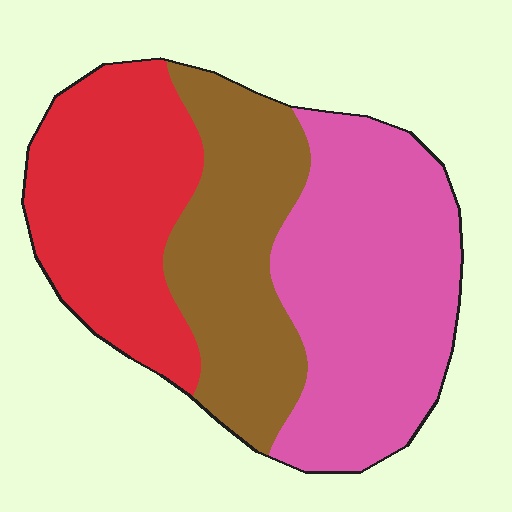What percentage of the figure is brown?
Brown takes up between a sixth and a third of the figure.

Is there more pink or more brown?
Pink.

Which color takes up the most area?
Pink, at roughly 40%.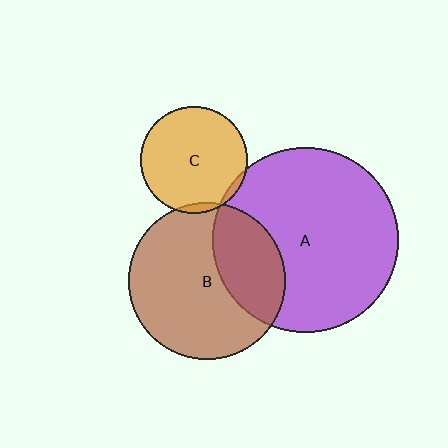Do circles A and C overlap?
Yes.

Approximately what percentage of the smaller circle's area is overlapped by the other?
Approximately 5%.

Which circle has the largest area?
Circle A (purple).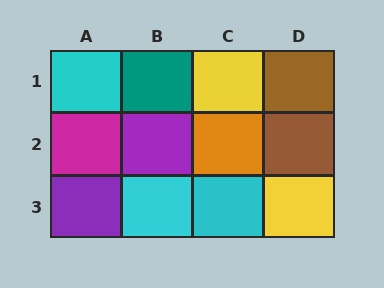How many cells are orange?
1 cell is orange.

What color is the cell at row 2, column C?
Orange.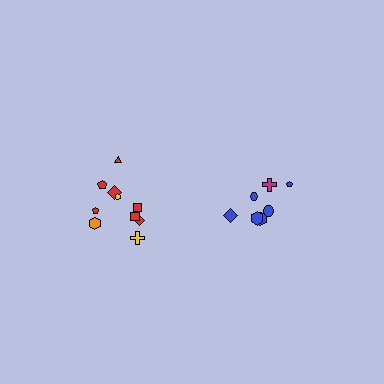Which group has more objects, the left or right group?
The left group.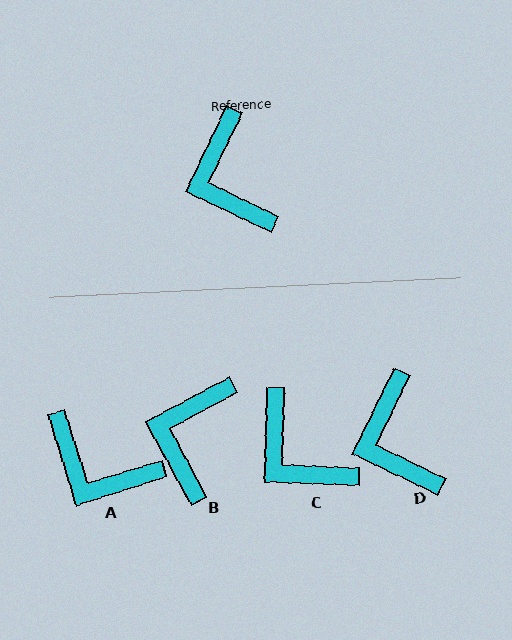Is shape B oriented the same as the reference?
No, it is off by about 36 degrees.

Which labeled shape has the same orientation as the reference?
D.